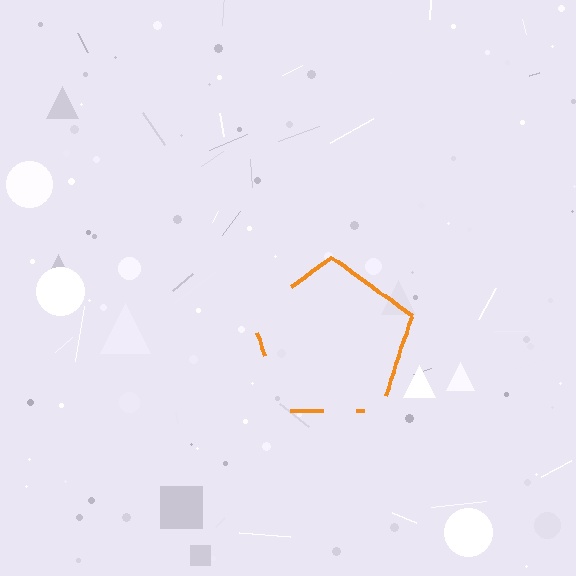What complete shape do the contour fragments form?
The contour fragments form a pentagon.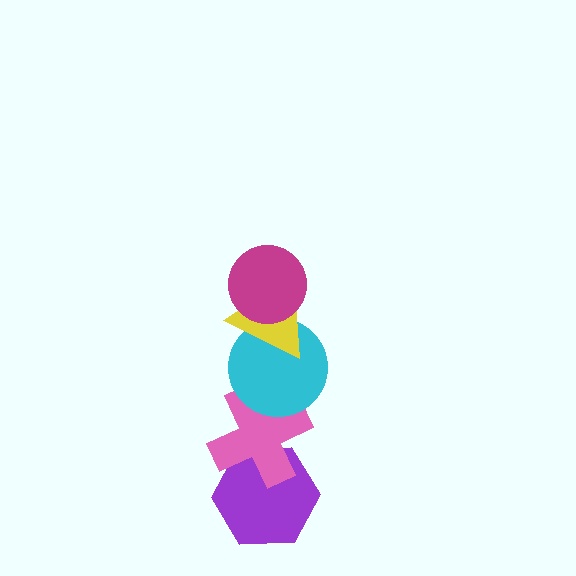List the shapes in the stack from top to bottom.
From top to bottom: the magenta circle, the yellow triangle, the cyan circle, the pink cross, the purple hexagon.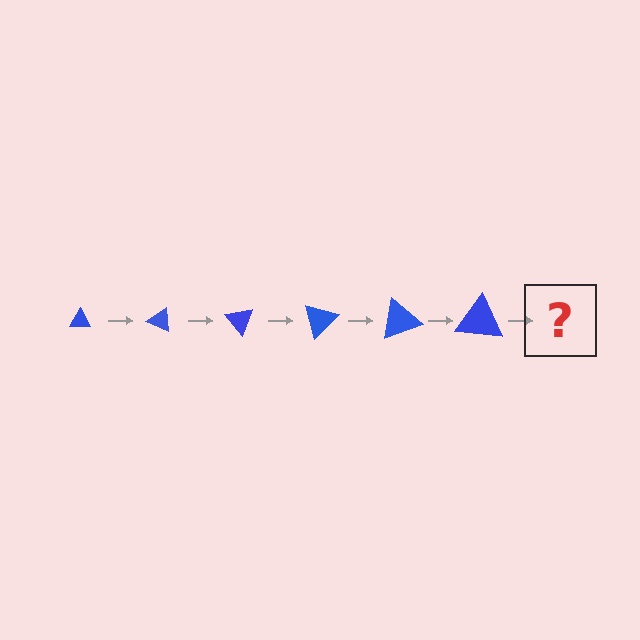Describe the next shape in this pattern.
It should be a triangle, larger than the previous one and rotated 150 degrees from the start.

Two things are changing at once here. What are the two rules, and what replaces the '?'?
The two rules are that the triangle grows larger each step and it rotates 25 degrees each step. The '?' should be a triangle, larger than the previous one and rotated 150 degrees from the start.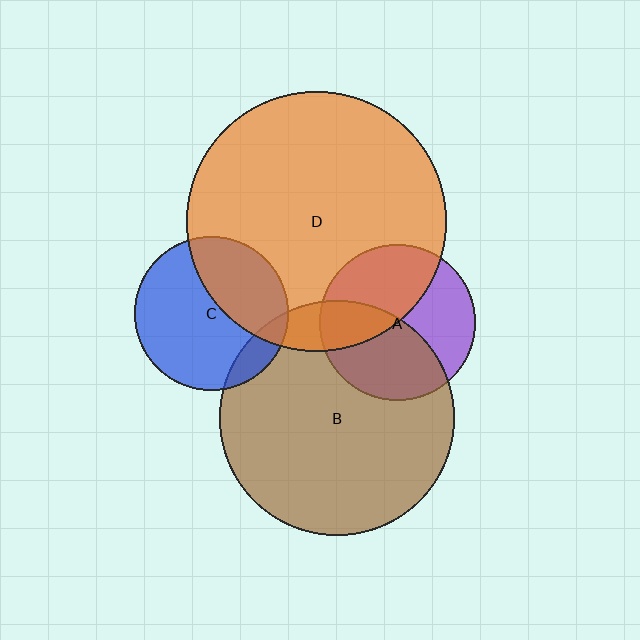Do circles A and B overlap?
Yes.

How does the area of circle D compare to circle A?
Approximately 2.8 times.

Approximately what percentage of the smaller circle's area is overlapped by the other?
Approximately 45%.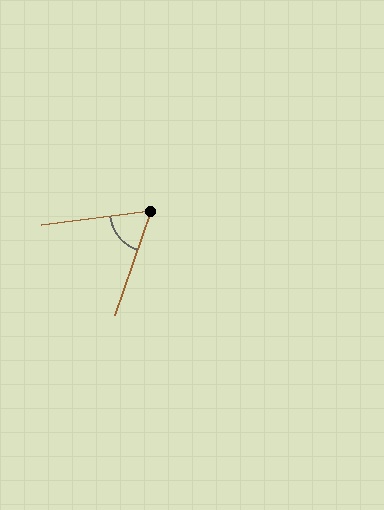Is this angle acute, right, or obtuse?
It is acute.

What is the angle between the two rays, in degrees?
Approximately 64 degrees.